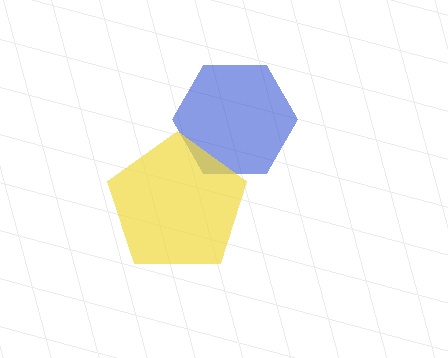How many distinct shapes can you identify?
There are 2 distinct shapes: a blue hexagon, a yellow pentagon.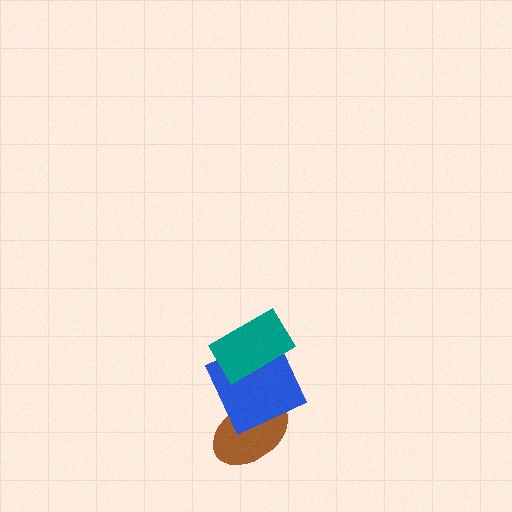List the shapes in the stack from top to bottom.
From top to bottom: the teal rectangle, the blue square, the brown ellipse.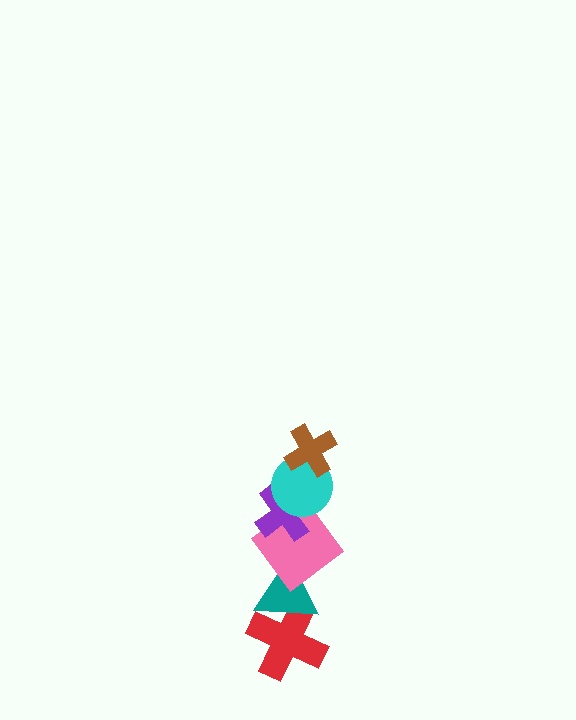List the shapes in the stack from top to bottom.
From top to bottom: the brown cross, the cyan circle, the purple cross, the pink diamond, the teal triangle, the red cross.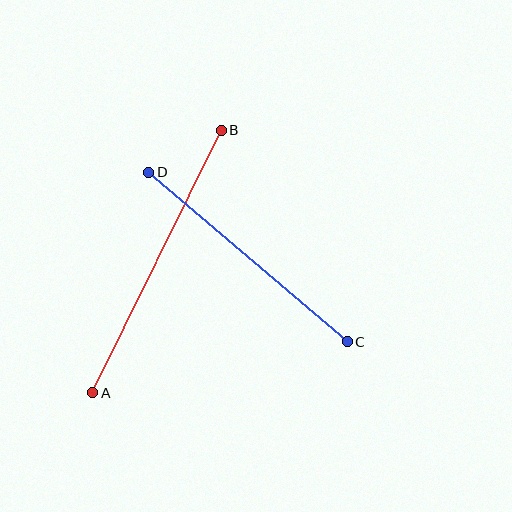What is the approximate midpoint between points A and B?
The midpoint is at approximately (157, 262) pixels.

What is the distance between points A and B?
The distance is approximately 292 pixels.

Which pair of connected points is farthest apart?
Points A and B are farthest apart.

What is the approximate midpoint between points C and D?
The midpoint is at approximately (248, 257) pixels.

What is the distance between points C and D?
The distance is approximately 261 pixels.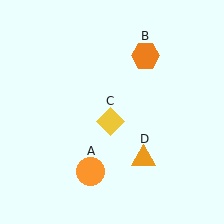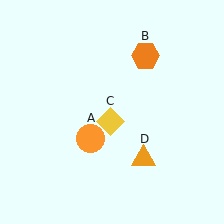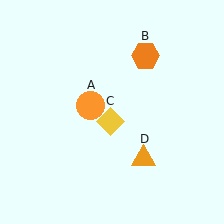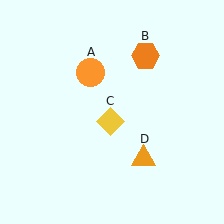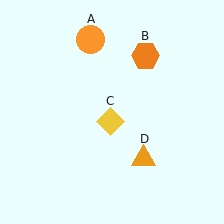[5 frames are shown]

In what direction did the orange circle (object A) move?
The orange circle (object A) moved up.